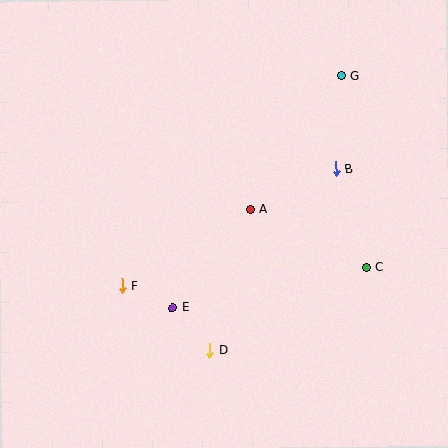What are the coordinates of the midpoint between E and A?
The midpoint between E and A is at (211, 258).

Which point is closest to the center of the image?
Point A at (250, 209) is closest to the center.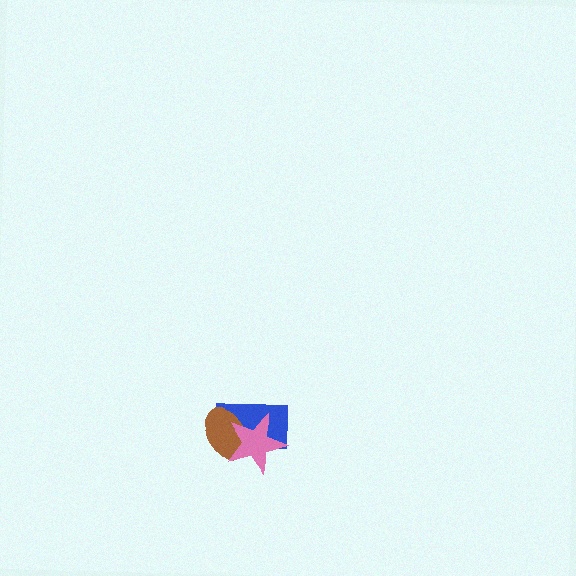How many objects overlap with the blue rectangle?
2 objects overlap with the blue rectangle.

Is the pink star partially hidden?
No, no other shape covers it.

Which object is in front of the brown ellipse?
The pink star is in front of the brown ellipse.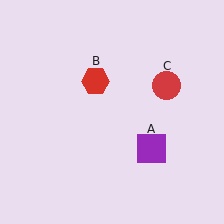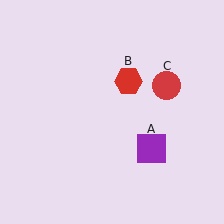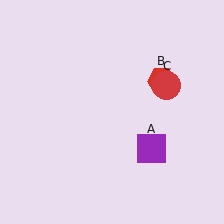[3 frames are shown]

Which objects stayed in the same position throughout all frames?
Purple square (object A) and red circle (object C) remained stationary.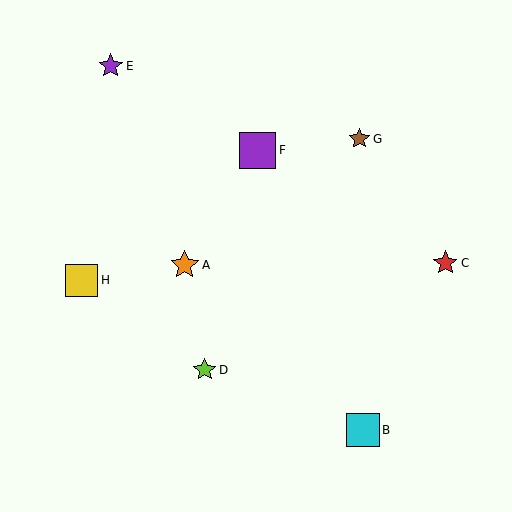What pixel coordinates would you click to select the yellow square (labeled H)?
Click at (82, 280) to select the yellow square H.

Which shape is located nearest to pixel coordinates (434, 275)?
The red star (labeled C) at (445, 263) is nearest to that location.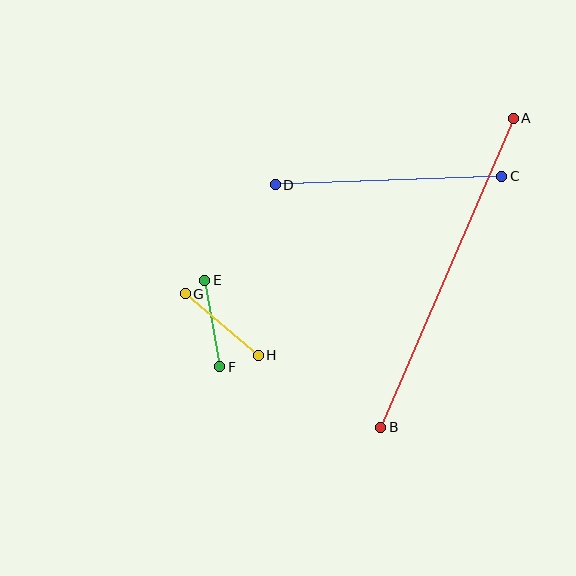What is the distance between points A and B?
The distance is approximately 336 pixels.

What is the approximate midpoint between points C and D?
The midpoint is at approximately (389, 180) pixels.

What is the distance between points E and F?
The distance is approximately 88 pixels.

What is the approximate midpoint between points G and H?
The midpoint is at approximately (222, 324) pixels.